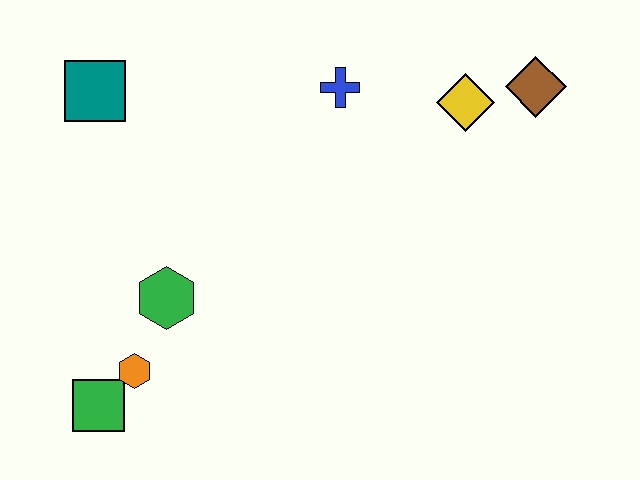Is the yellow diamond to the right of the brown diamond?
No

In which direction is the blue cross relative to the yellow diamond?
The blue cross is to the left of the yellow diamond.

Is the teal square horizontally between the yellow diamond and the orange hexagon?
No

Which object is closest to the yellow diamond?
The brown diamond is closest to the yellow diamond.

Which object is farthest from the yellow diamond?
The green square is farthest from the yellow diamond.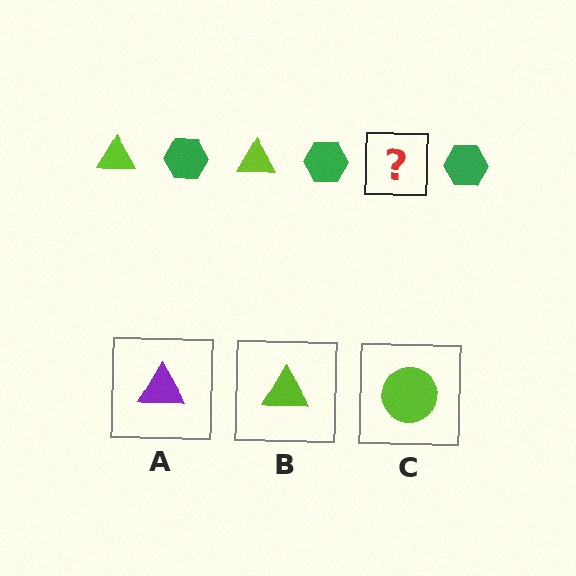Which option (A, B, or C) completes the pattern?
B.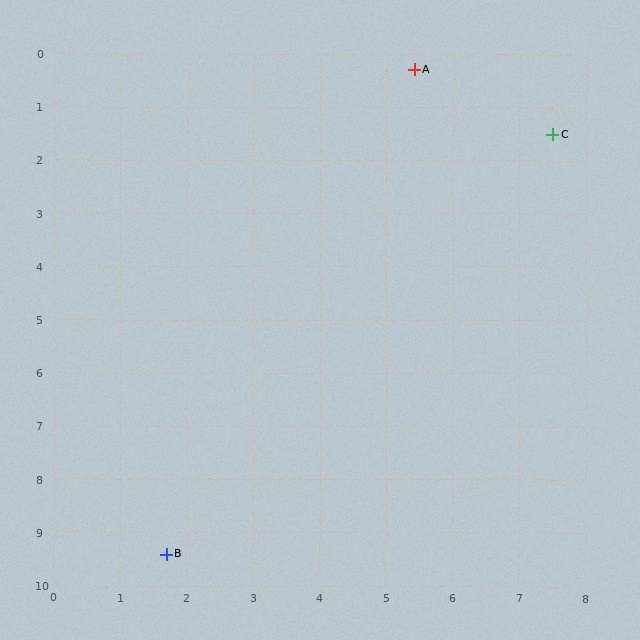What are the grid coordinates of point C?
Point C is at approximately (7.5, 1.5).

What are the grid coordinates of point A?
Point A is at approximately (5.4, 0.3).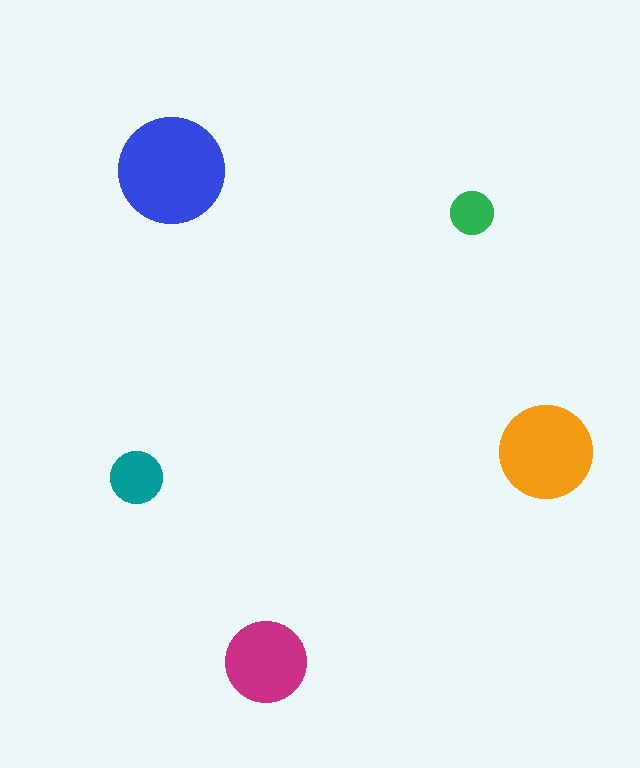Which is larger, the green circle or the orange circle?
The orange one.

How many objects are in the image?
There are 5 objects in the image.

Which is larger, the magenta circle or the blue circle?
The blue one.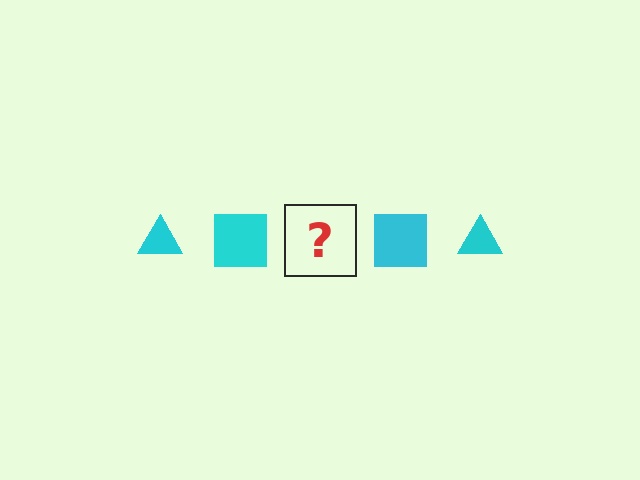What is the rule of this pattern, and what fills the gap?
The rule is that the pattern cycles through triangle, square shapes in cyan. The gap should be filled with a cyan triangle.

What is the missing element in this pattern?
The missing element is a cyan triangle.